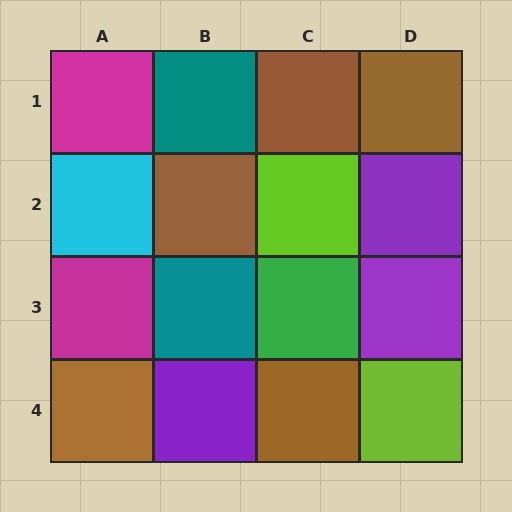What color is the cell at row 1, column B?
Teal.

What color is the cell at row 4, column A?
Brown.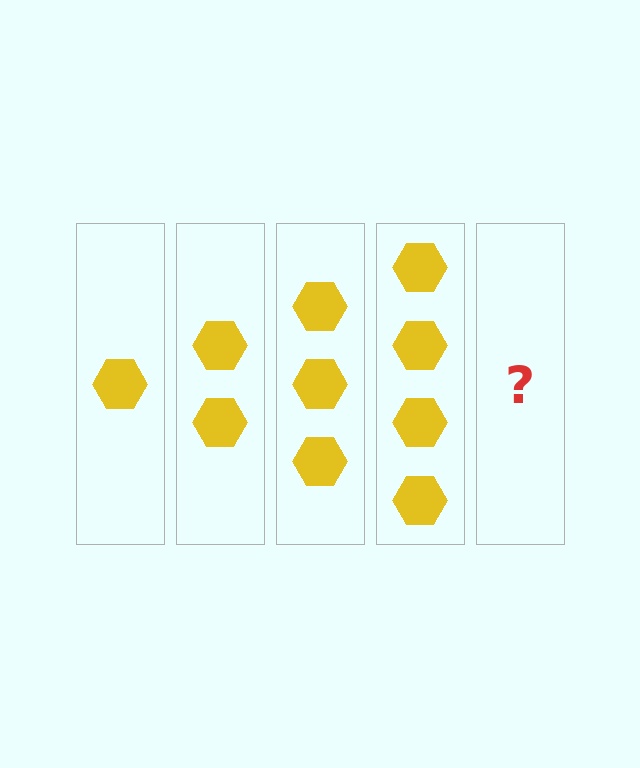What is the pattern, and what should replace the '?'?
The pattern is that each step adds one more hexagon. The '?' should be 5 hexagons.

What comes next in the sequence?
The next element should be 5 hexagons.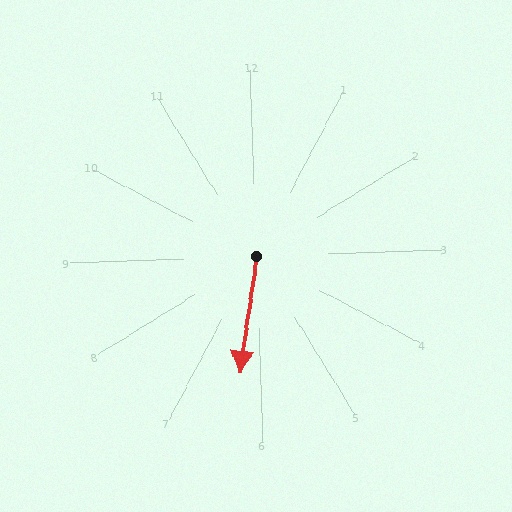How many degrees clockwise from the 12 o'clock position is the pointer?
Approximately 190 degrees.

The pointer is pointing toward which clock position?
Roughly 6 o'clock.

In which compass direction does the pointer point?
South.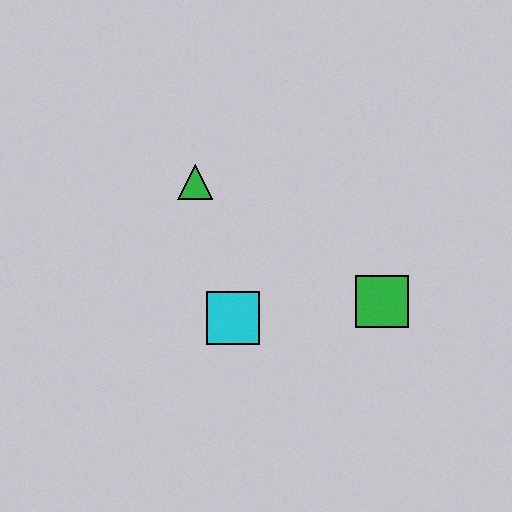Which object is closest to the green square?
The cyan square is closest to the green square.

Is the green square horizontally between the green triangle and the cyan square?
No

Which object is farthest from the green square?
The green triangle is farthest from the green square.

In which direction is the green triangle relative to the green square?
The green triangle is to the left of the green square.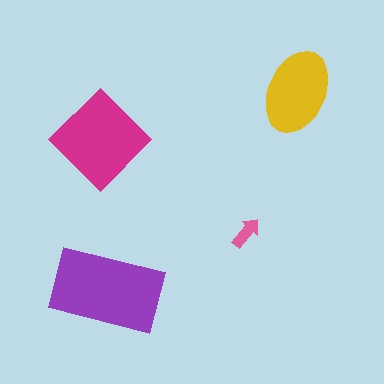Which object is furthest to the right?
The yellow ellipse is rightmost.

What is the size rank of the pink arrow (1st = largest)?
4th.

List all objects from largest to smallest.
The purple rectangle, the magenta diamond, the yellow ellipse, the pink arrow.